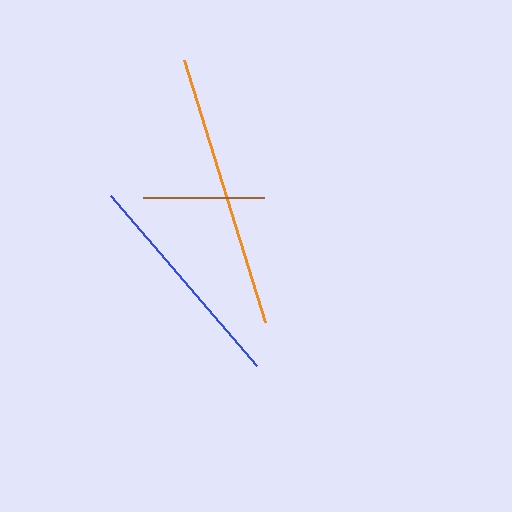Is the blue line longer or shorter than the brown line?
The blue line is longer than the brown line.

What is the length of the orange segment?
The orange segment is approximately 275 pixels long.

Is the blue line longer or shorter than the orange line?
The orange line is longer than the blue line.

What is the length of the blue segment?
The blue segment is approximately 224 pixels long.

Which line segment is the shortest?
The brown line is the shortest at approximately 121 pixels.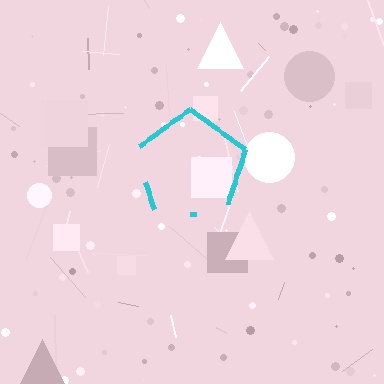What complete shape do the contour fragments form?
The contour fragments form a pentagon.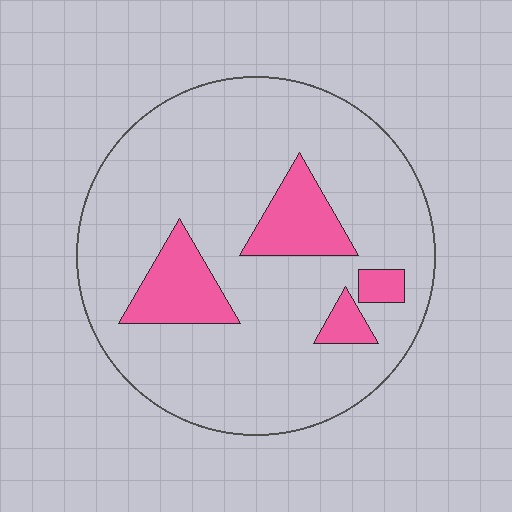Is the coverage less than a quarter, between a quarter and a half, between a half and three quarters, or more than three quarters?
Less than a quarter.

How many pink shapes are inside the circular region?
4.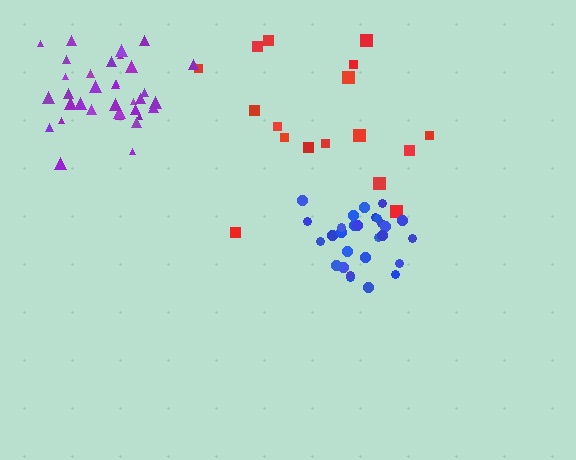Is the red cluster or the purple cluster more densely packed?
Purple.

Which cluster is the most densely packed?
Blue.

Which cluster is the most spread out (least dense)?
Red.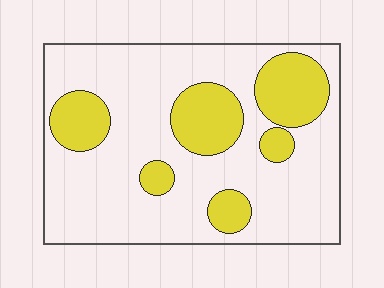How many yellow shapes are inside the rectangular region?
6.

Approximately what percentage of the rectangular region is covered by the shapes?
Approximately 25%.